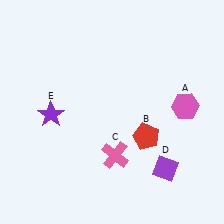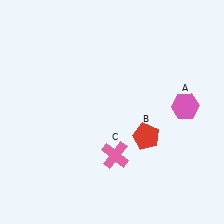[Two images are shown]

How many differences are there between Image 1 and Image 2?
There are 2 differences between the two images.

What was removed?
The purple star (E), the purple diamond (D) were removed in Image 2.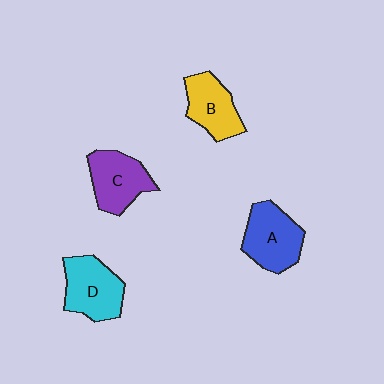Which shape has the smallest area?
Shape B (yellow).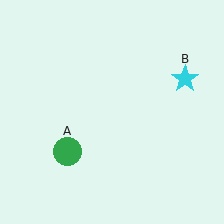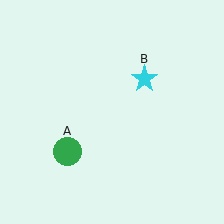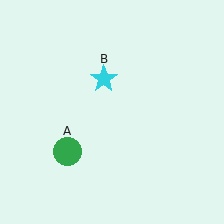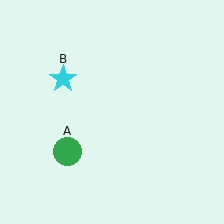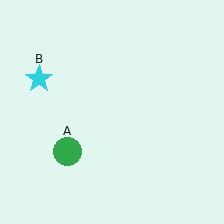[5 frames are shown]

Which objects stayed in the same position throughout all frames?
Green circle (object A) remained stationary.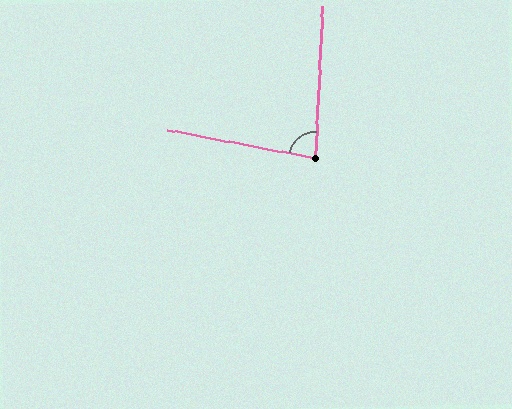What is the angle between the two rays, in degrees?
Approximately 82 degrees.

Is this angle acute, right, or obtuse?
It is acute.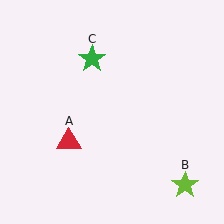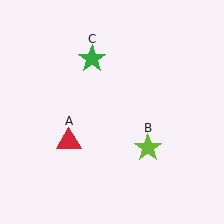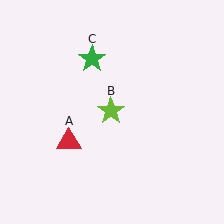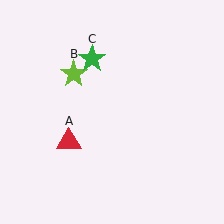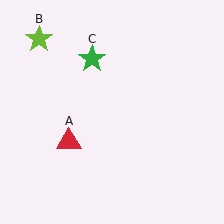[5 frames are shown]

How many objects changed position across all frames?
1 object changed position: lime star (object B).